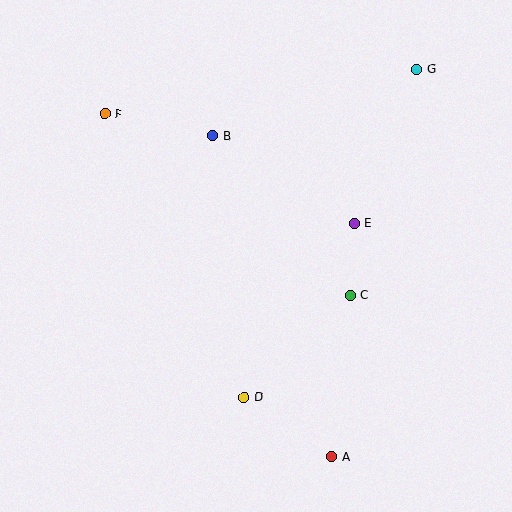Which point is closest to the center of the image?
Point C at (351, 295) is closest to the center.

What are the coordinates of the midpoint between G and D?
The midpoint between G and D is at (331, 233).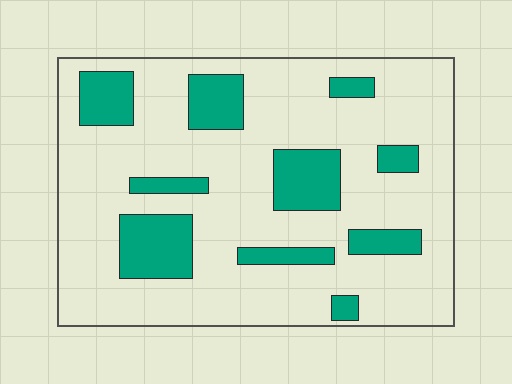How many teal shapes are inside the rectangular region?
10.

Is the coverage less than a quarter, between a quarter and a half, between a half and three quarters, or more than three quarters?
Less than a quarter.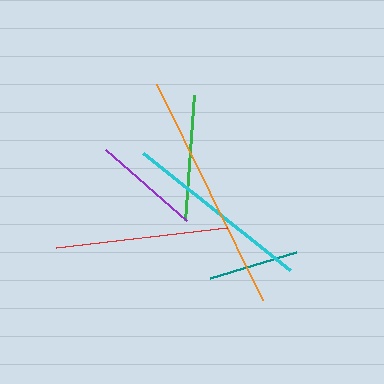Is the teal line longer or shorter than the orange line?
The orange line is longer than the teal line.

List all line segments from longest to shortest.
From longest to shortest: orange, cyan, red, green, purple, teal.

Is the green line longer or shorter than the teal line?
The green line is longer than the teal line.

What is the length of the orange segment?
The orange segment is approximately 241 pixels long.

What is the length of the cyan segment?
The cyan segment is approximately 188 pixels long.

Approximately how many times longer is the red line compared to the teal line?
The red line is approximately 1.9 times the length of the teal line.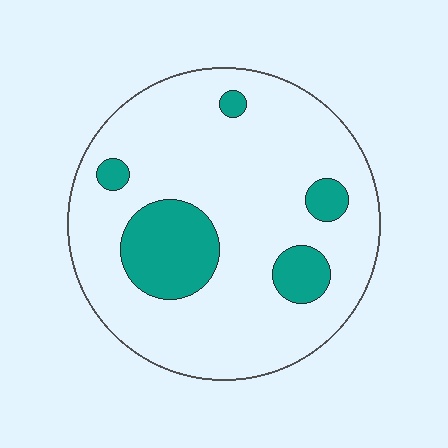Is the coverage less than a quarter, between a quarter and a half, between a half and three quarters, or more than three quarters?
Less than a quarter.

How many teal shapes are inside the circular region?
5.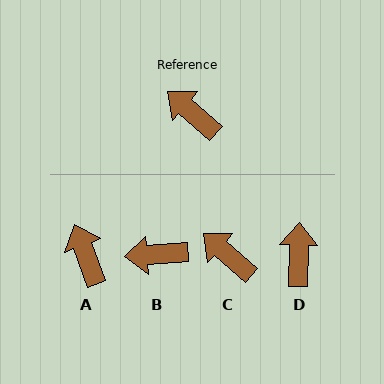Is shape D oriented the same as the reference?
No, it is off by about 50 degrees.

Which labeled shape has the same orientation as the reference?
C.